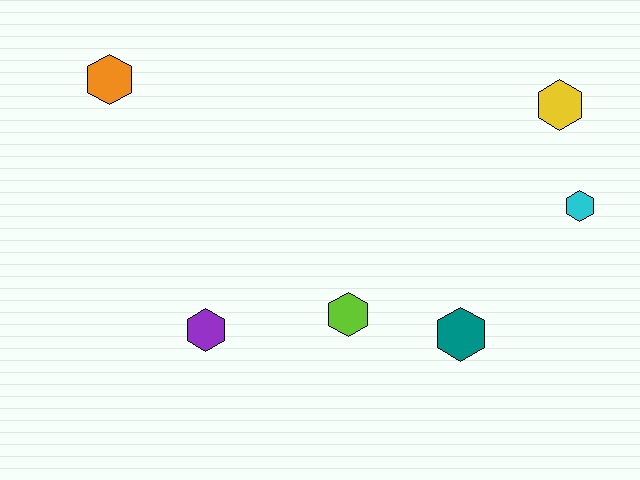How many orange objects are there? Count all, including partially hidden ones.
There is 1 orange object.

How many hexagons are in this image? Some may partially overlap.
There are 6 hexagons.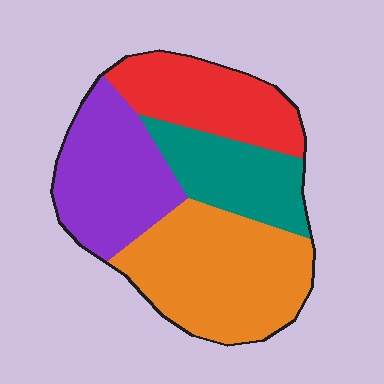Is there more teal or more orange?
Orange.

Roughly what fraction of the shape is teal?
Teal covers roughly 20% of the shape.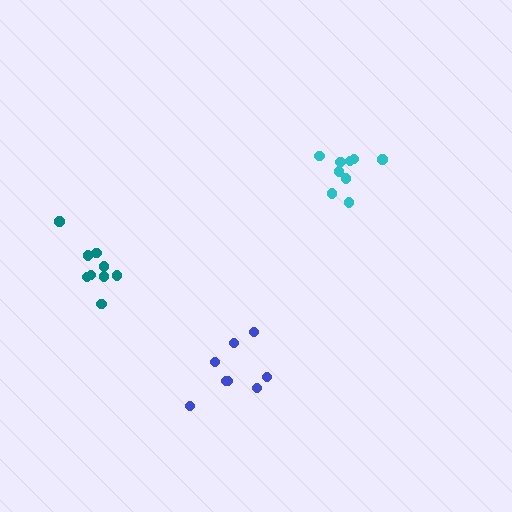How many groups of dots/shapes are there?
There are 3 groups.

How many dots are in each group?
Group 1: 9 dots, Group 2: 9 dots, Group 3: 8 dots (26 total).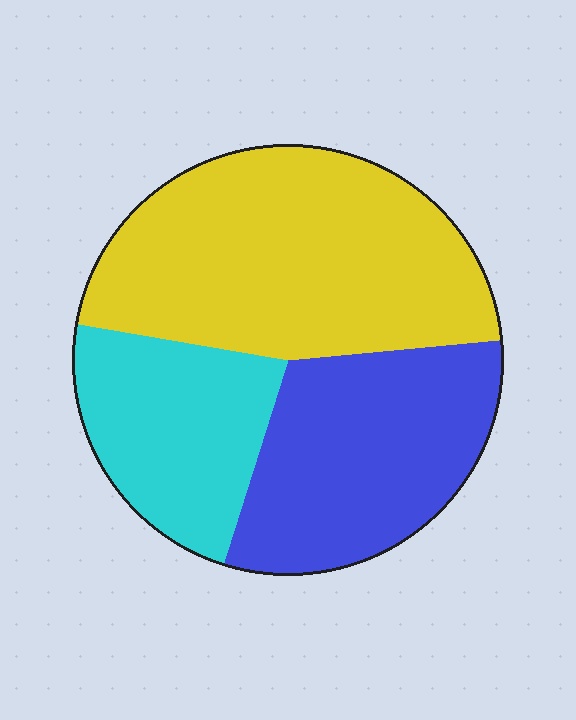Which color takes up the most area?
Yellow, at roughly 45%.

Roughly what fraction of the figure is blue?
Blue covers roughly 30% of the figure.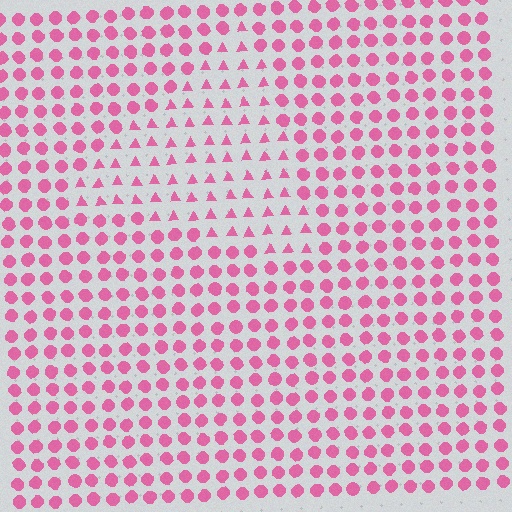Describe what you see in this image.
The image is filled with small pink elements arranged in a uniform grid. A triangle-shaped region contains triangles, while the surrounding area contains circles. The boundary is defined purely by the change in element shape.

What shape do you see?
I see a triangle.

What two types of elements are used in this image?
The image uses triangles inside the triangle region and circles outside it.